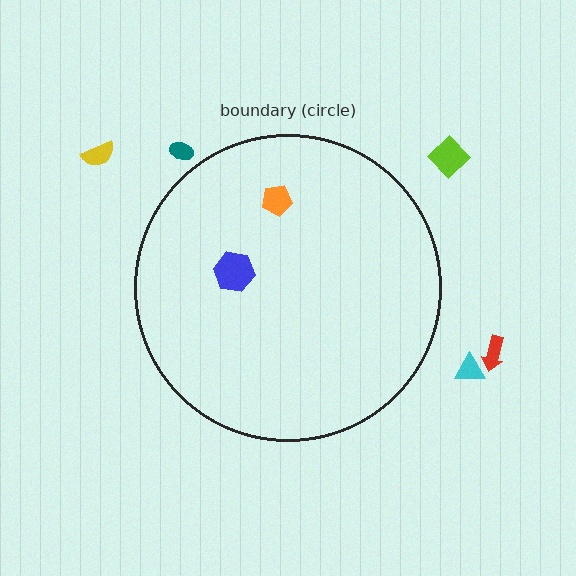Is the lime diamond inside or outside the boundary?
Outside.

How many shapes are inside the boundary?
2 inside, 5 outside.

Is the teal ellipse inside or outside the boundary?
Outside.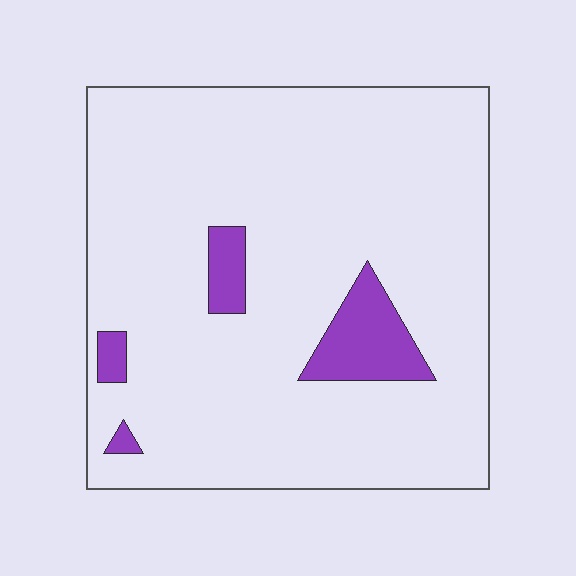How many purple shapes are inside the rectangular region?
4.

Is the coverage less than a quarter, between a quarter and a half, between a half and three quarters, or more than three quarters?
Less than a quarter.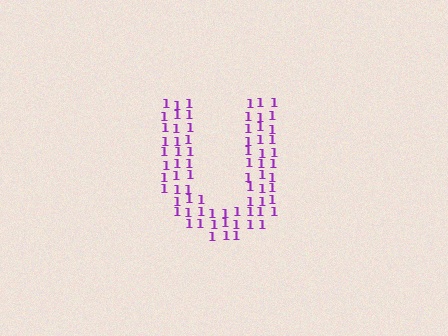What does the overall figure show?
The overall figure shows the letter U.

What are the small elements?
The small elements are digit 1's.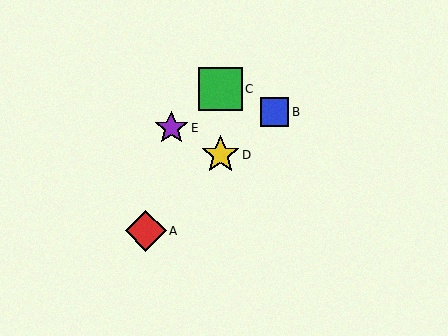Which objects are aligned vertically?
Objects C, D are aligned vertically.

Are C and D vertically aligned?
Yes, both are at x≈221.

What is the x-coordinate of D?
Object D is at x≈221.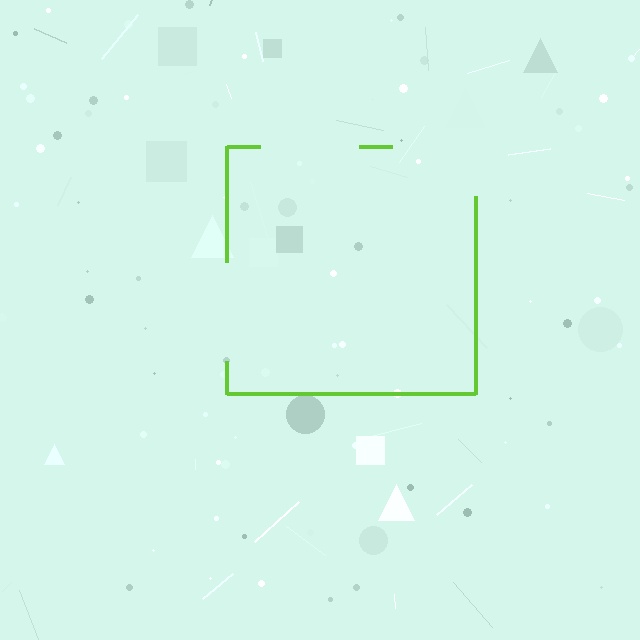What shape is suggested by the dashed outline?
The dashed outline suggests a square.